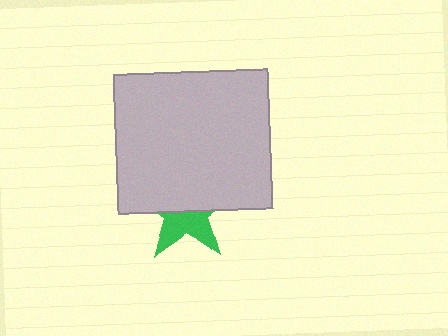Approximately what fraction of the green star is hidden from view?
Roughly 58% of the green star is hidden behind the light gray rectangle.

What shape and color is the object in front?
The object in front is a light gray rectangle.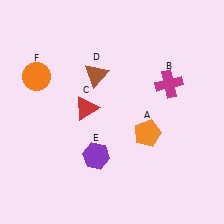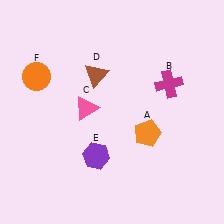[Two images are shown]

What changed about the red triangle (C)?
In Image 1, C is red. In Image 2, it changed to pink.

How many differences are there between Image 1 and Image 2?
There is 1 difference between the two images.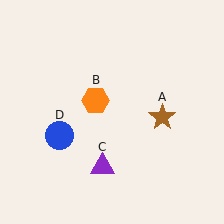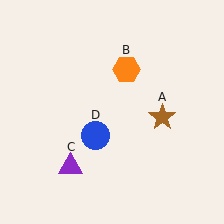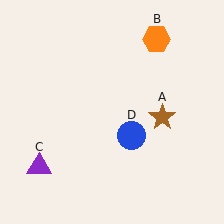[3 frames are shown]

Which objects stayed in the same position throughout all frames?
Brown star (object A) remained stationary.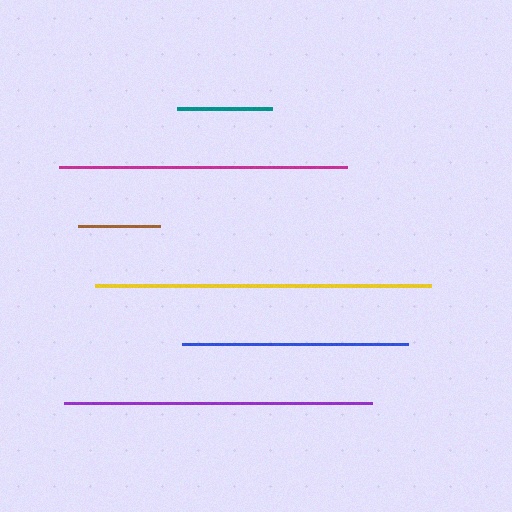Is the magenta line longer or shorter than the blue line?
The magenta line is longer than the blue line.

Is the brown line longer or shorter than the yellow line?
The yellow line is longer than the brown line.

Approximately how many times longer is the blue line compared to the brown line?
The blue line is approximately 2.8 times the length of the brown line.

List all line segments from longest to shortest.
From longest to shortest: yellow, purple, magenta, blue, teal, brown.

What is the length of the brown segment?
The brown segment is approximately 82 pixels long.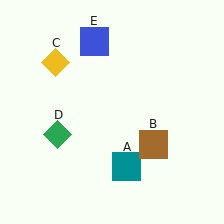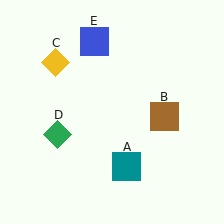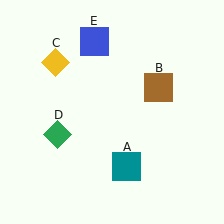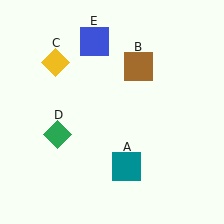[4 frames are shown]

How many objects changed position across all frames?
1 object changed position: brown square (object B).